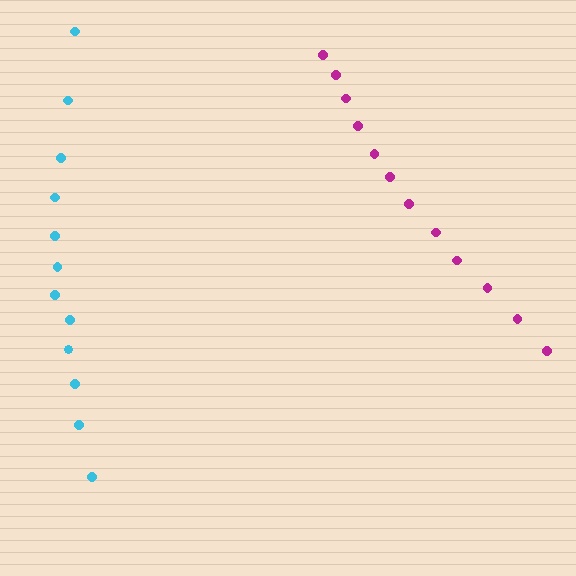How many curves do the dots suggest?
There are 2 distinct paths.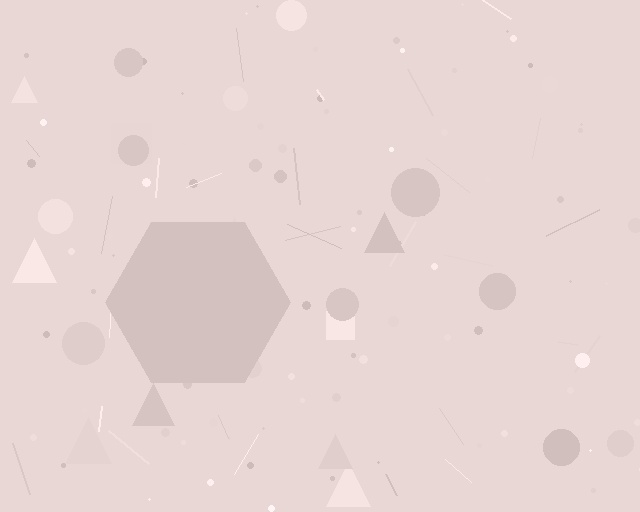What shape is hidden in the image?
A hexagon is hidden in the image.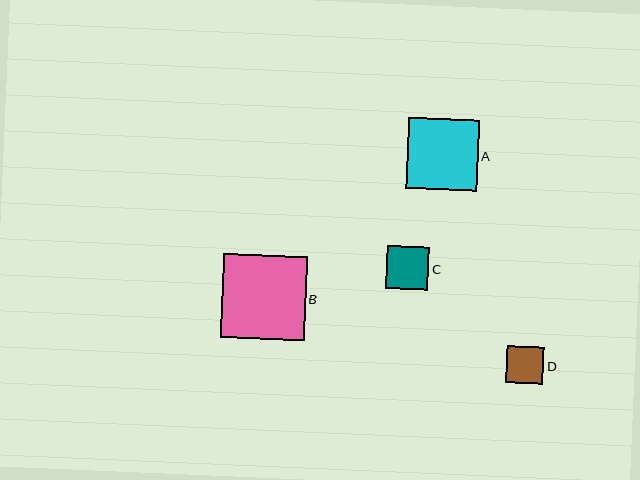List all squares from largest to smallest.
From largest to smallest: B, A, C, D.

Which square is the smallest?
Square D is the smallest with a size of approximately 37 pixels.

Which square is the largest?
Square B is the largest with a size of approximately 83 pixels.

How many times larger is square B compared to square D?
Square B is approximately 2.2 times the size of square D.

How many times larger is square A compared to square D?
Square A is approximately 1.9 times the size of square D.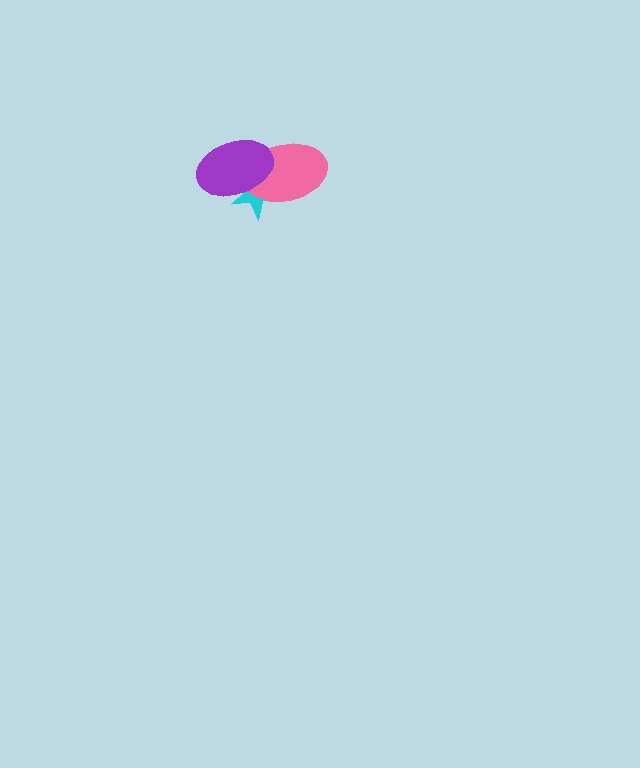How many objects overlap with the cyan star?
2 objects overlap with the cyan star.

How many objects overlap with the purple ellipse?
2 objects overlap with the purple ellipse.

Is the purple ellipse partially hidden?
No, no other shape covers it.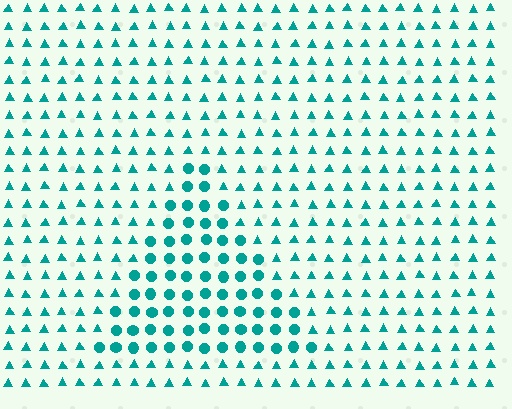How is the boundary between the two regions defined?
The boundary is defined by a change in element shape: circles inside vs. triangles outside. All elements share the same color and spacing.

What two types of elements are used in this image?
The image uses circles inside the triangle region and triangles outside it.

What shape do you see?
I see a triangle.